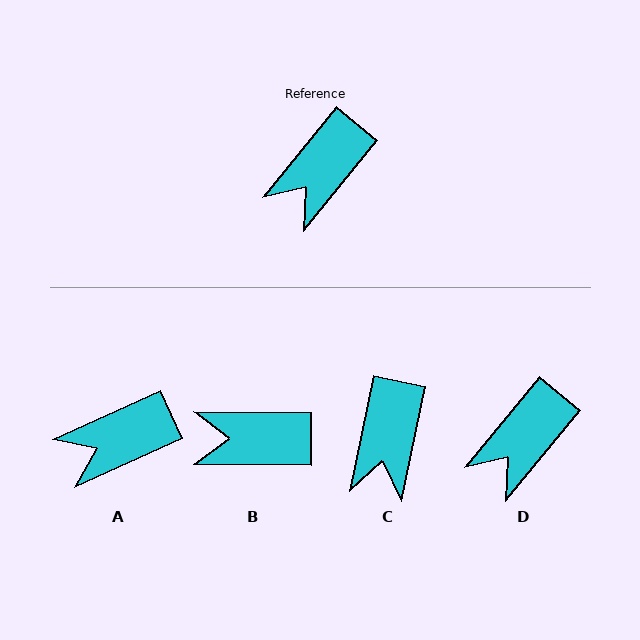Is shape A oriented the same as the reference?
No, it is off by about 26 degrees.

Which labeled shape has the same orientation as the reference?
D.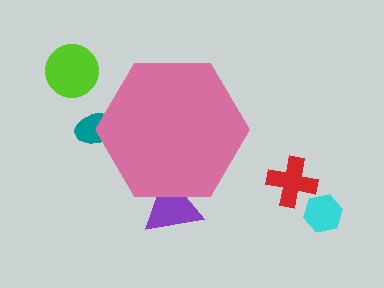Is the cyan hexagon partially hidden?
No, the cyan hexagon is fully visible.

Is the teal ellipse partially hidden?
Yes, the teal ellipse is partially hidden behind the pink hexagon.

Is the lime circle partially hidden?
No, the lime circle is fully visible.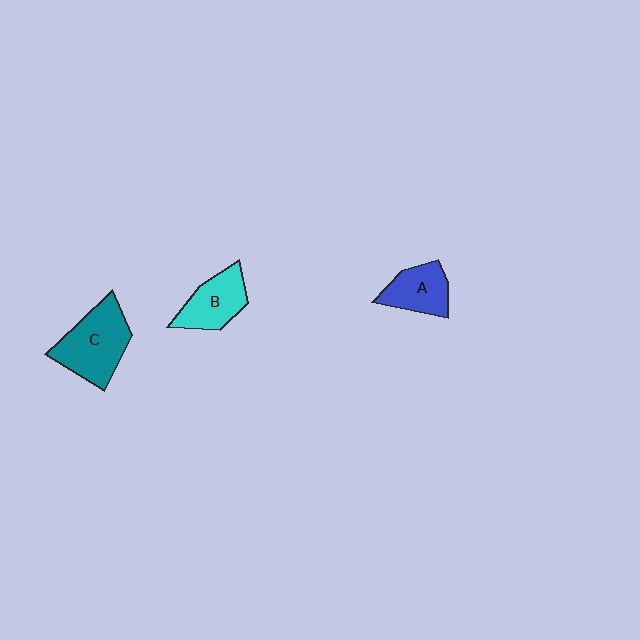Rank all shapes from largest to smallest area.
From largest to smallest: C (teal), B (cyan), A (blue).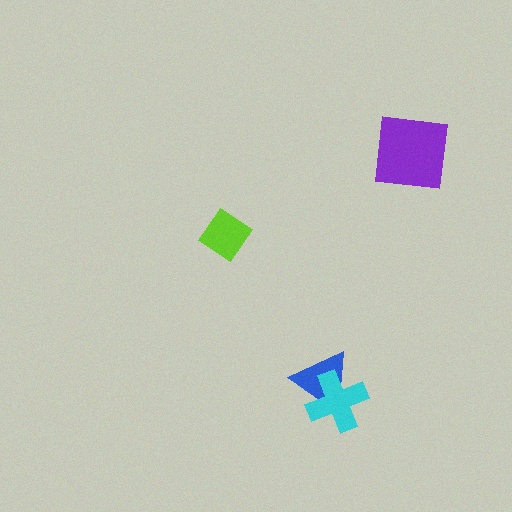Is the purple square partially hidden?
No, no other shape covers it.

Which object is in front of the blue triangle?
The cyan cross is in front of the blue triangle.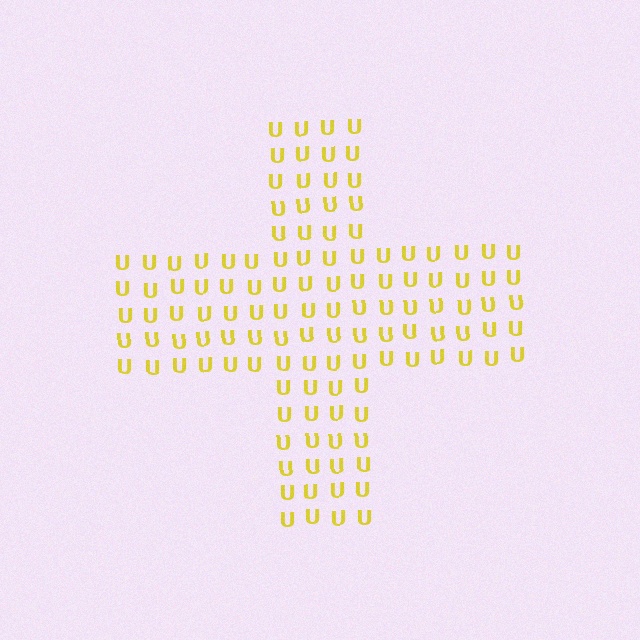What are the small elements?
The small elements are letter U's.